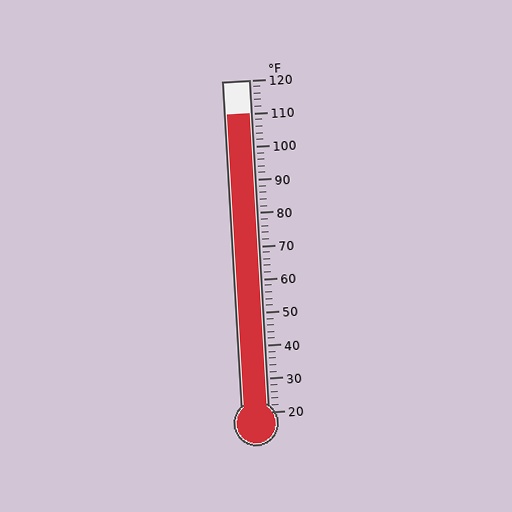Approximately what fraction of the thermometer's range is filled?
The thermometer is filled to approximately 90% of its range.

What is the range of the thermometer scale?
The thermometer scale ranges from 20°F to 120°F.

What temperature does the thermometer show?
The thermometer shows approximately 110°F.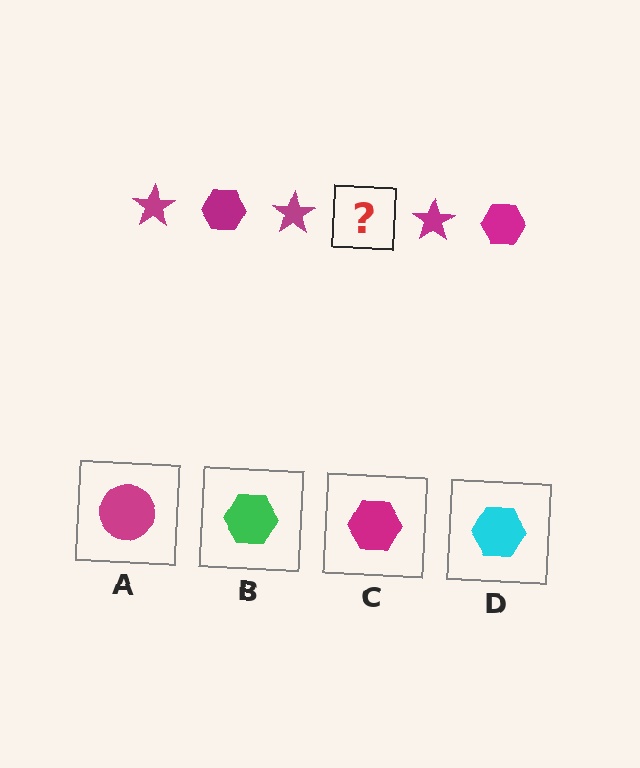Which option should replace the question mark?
Option C.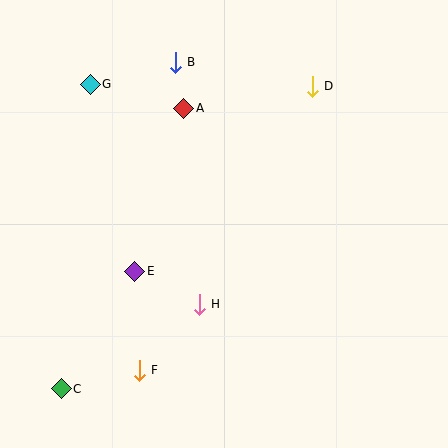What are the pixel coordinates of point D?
Point D is at (312, 86).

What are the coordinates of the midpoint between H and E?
The midpoint between H and E is at (167, 288).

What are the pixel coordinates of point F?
Point F is at (139, 370).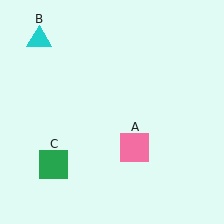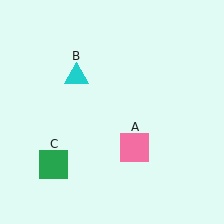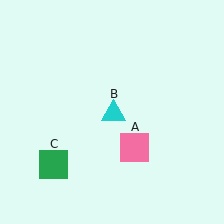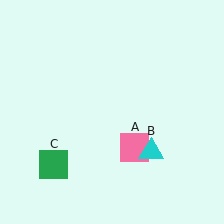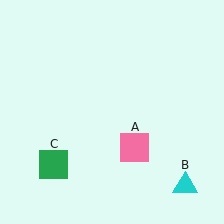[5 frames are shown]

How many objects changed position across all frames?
1 object changed position: cyan triangle (object B).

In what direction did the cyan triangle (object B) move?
The cyan triangle (object B) moved down and to the right.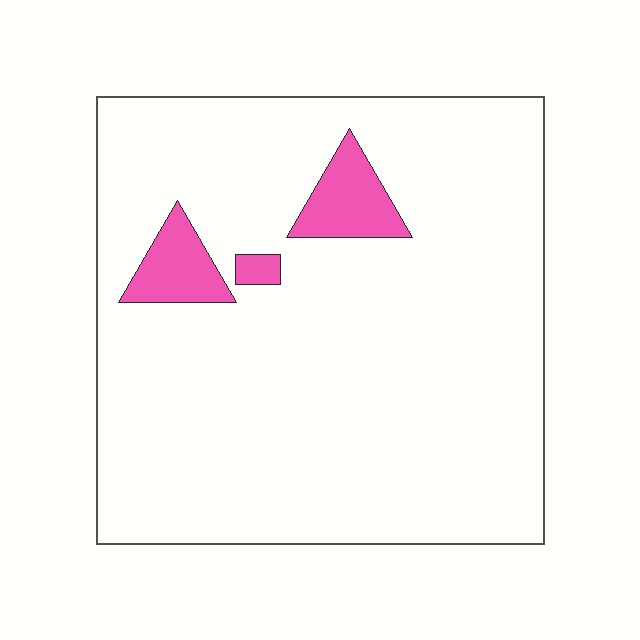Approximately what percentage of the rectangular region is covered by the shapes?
Approximately 5%.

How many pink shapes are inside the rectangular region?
3.